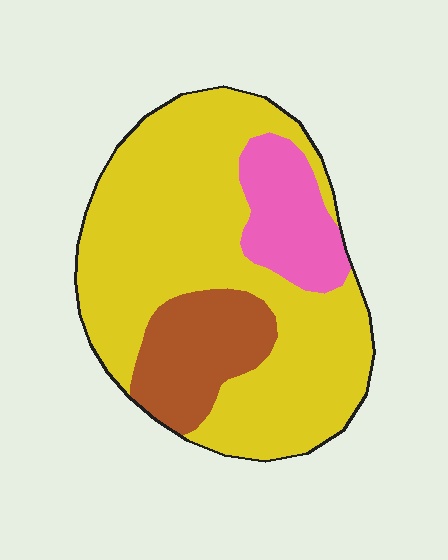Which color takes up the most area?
Yellow, at roughly 70%.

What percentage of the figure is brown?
Brown takes up about one sixth (1/6) of the figure.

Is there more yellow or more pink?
Yellow.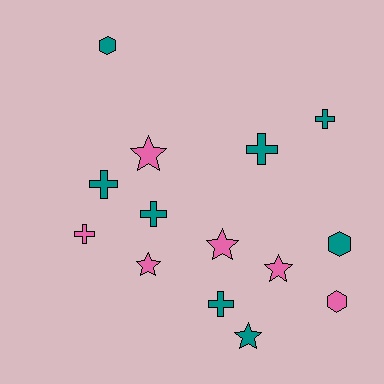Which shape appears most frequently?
Cross, with 6 objects.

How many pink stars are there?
There are 4 pink stars.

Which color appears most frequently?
Teal, with 8 objects.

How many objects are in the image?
There are 14 objects.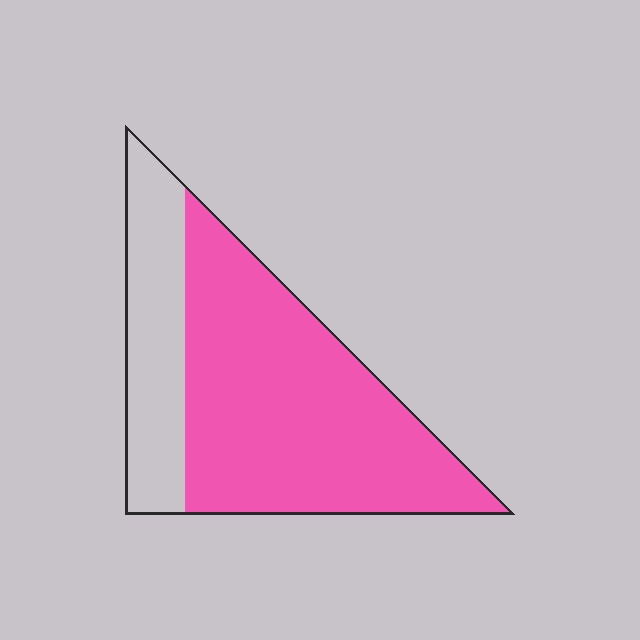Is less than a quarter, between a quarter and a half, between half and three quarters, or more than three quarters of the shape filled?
Between half and three quarters.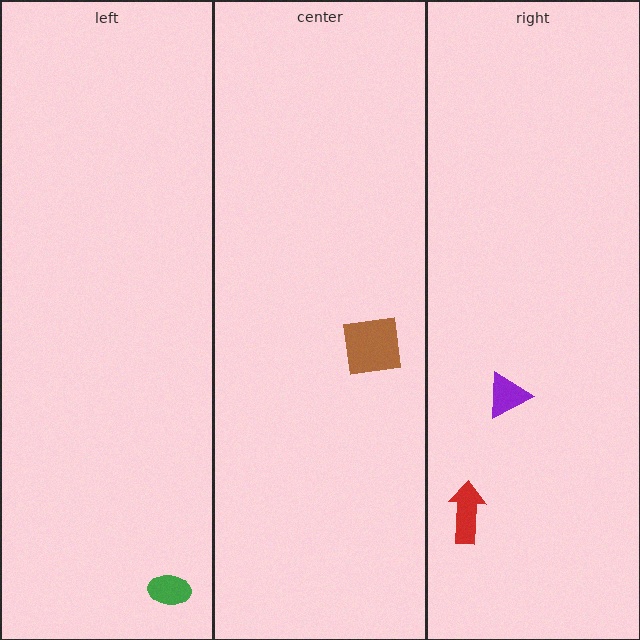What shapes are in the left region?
The green ellipse.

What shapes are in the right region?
The purple triangle, the red arrow.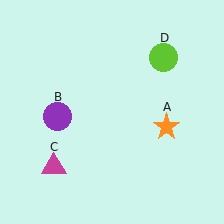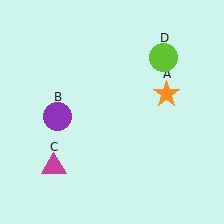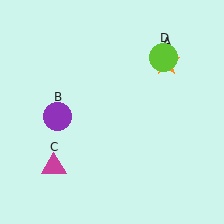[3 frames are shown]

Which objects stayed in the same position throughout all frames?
Purple circle (object B) and magenta triangle (object C) and lime circle (object D) remained stationary.